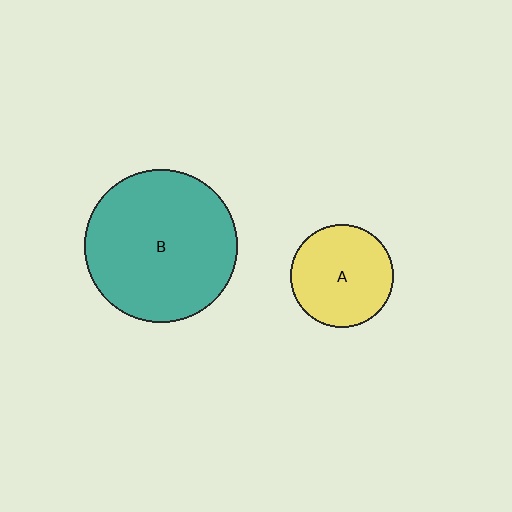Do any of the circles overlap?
No, none of the circles overlap.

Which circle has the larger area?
Circle B (teal).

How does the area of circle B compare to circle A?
Approximately 2.2 times.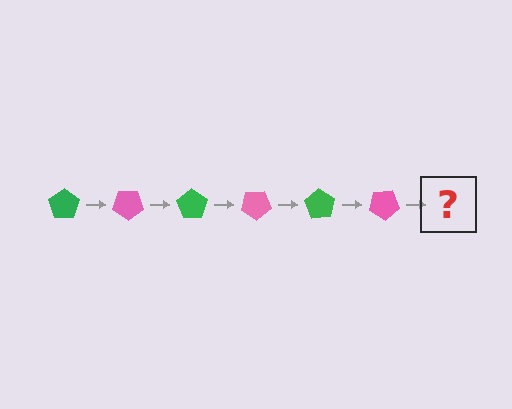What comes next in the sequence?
The next element should be a green pentagon, rotated 210 degrees from the start.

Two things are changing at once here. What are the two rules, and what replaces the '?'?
The two rules are that it rotates 35 degrees each step and the color cycles through green and pink. The '?' should be a green pentagon, rotated 210 degrees from the start.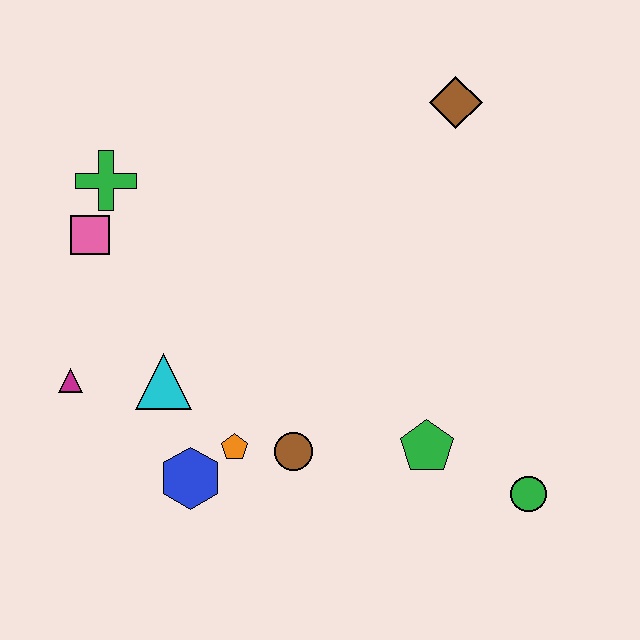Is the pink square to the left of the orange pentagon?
Yes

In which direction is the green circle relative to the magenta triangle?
The green circle is to the right of the magenta triangle.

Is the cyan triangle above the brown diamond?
No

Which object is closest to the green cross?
The pink square is closest to the green cross.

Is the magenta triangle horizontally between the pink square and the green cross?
No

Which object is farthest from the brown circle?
The brown diamond is farthest from the brown circle.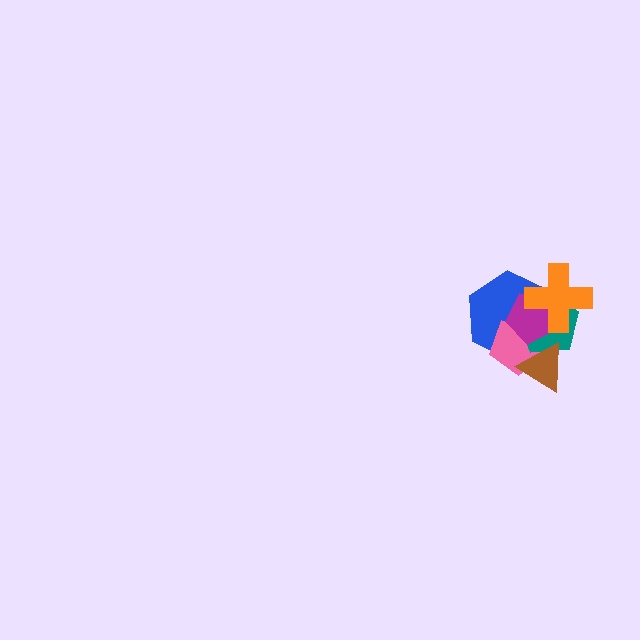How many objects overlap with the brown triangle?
3 objects overlap with the brown triangle.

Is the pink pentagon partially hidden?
Yes, it is partially covered by another shape.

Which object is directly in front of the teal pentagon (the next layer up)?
The magenta pentagon is directly in front of the teal pentagon.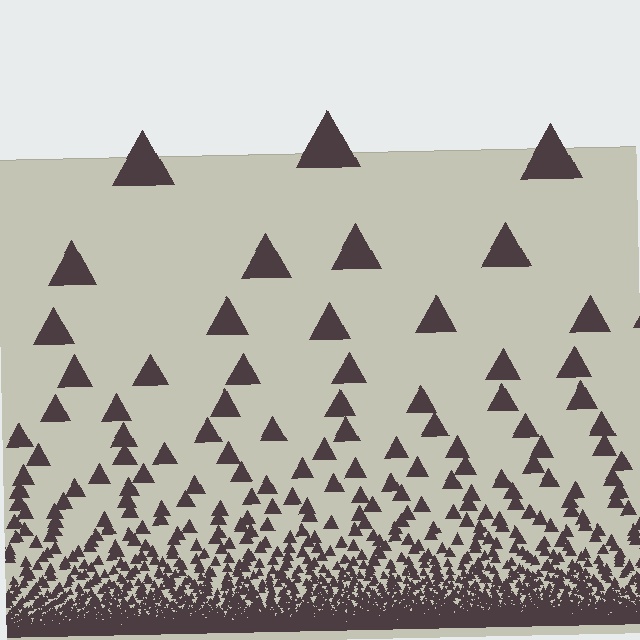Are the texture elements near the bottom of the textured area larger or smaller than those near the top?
Smaller. The gradient is inverted — elements near the bottom are smaller and denser.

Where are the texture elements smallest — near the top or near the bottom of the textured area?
Near the bottom.